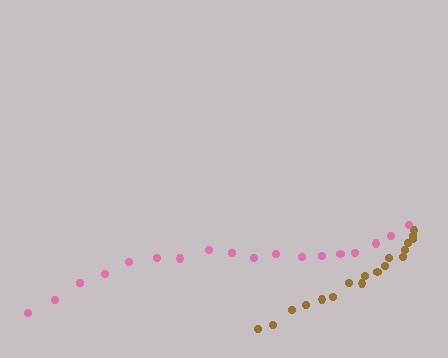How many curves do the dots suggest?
There are 2 distinct paths.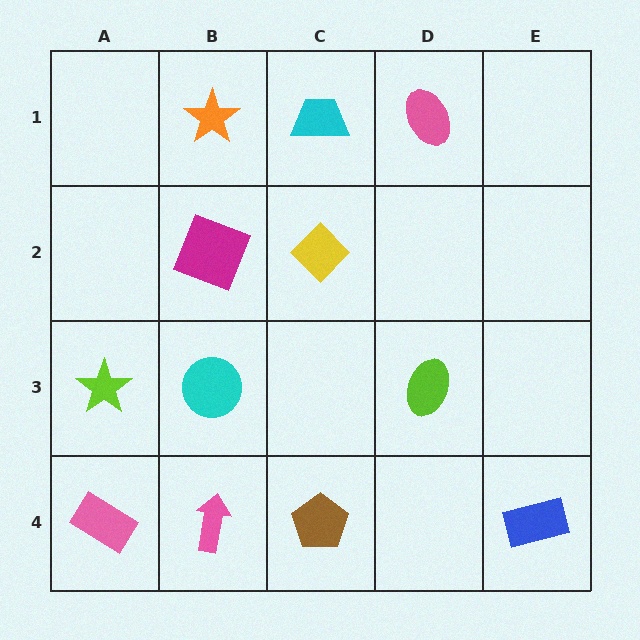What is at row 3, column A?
A lime star.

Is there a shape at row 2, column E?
No, that cell is empty.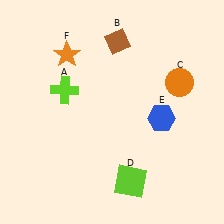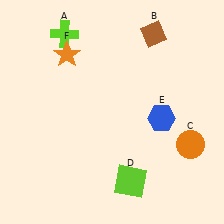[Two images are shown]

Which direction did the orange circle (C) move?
The orange circle (C) moved down.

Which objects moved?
The objects that moved are: the lime cross (A), the brown diamond (B), the orange circle (C).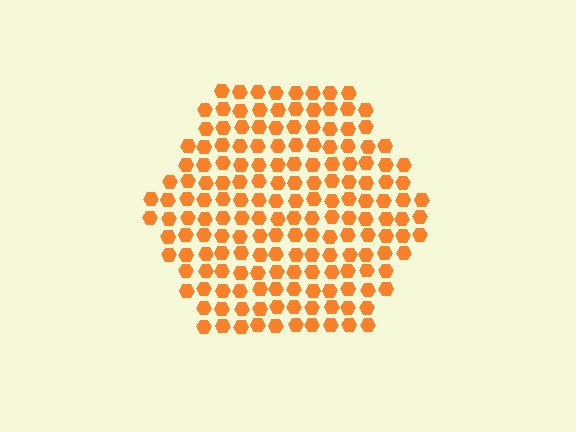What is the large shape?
The large shape is a hexagon.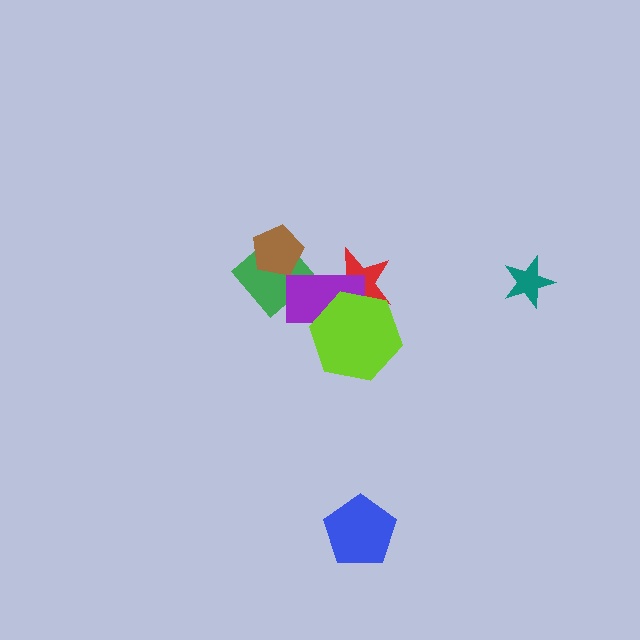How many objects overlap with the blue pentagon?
0 objects overlap with the blue pentagon.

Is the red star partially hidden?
Yes, it is partially covered by another shape.